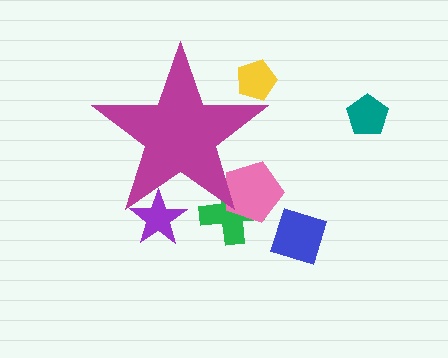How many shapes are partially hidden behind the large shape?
4 shapes are partially hidden.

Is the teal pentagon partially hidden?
No, the teal pentagon is fully visible.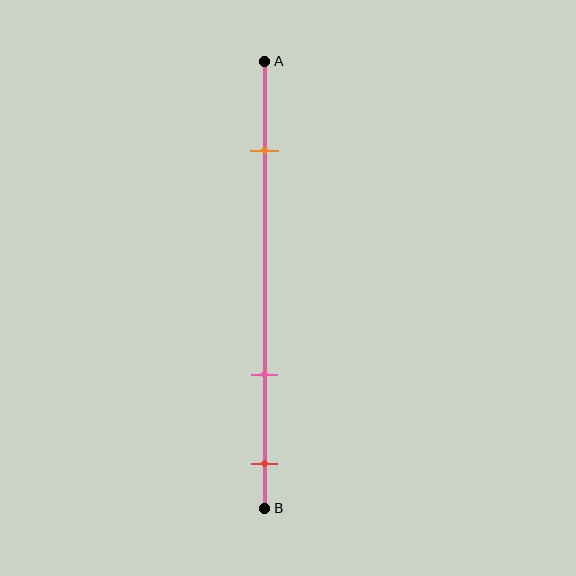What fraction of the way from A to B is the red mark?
The red mark is approximately 90% (0.9) of the way from A to B.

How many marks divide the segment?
There are 3 marks dividing the segment.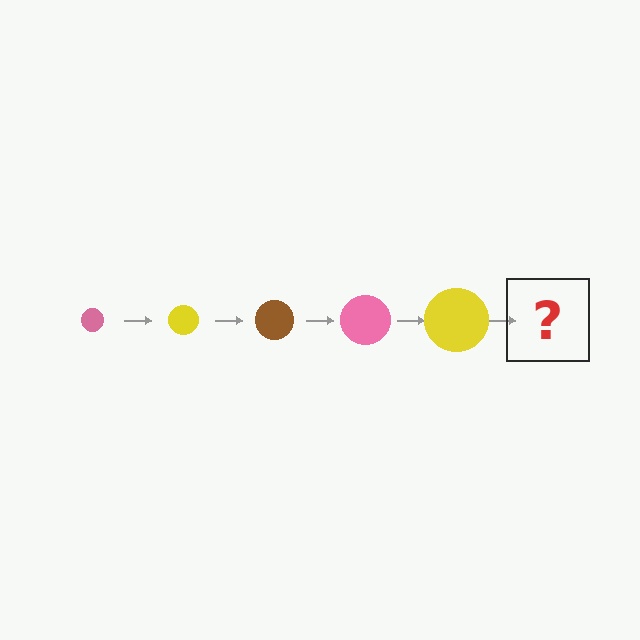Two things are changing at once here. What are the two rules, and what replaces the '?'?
The two rules are that the circle grows larger each step and the color cycles through pink, yellow, and brown. The '?' should be a brown circle, larger than the previous one.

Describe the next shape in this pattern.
It should be a brown circle, larger than the previous one.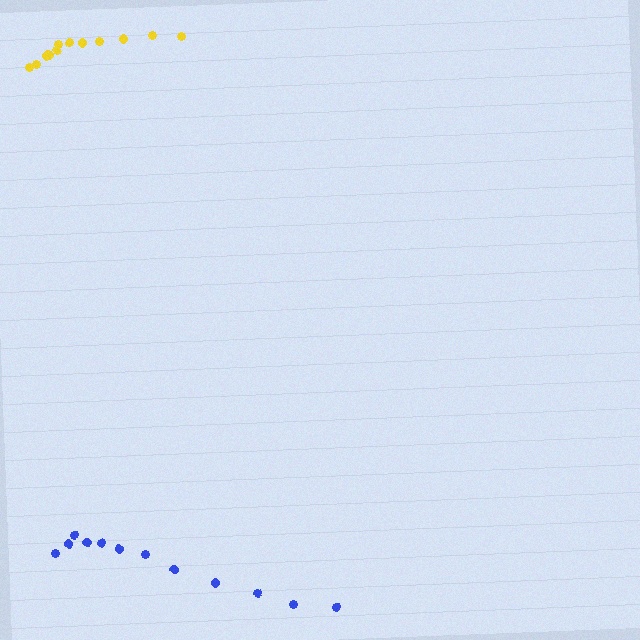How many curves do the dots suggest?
There are 2 distinct paths.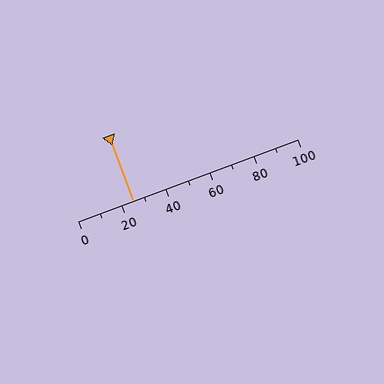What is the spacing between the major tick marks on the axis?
The major ticks are spaced 20 apart.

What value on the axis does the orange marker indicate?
The marker indicates approximately 25.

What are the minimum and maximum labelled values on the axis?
The axis runs from 0 to 100.